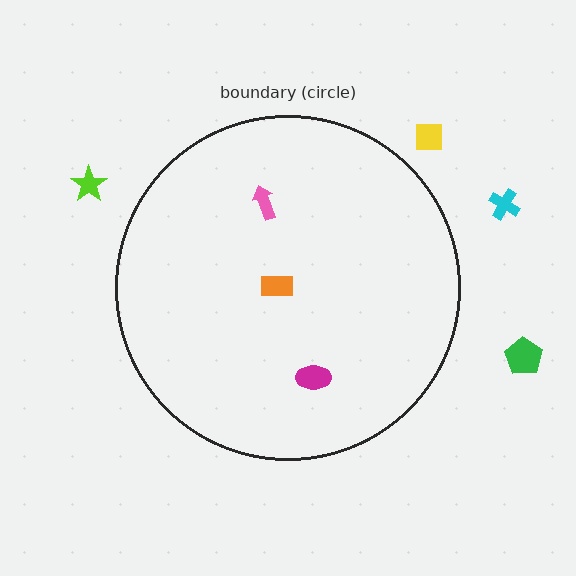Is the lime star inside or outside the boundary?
Outside.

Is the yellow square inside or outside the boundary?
Outside.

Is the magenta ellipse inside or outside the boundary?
Inside.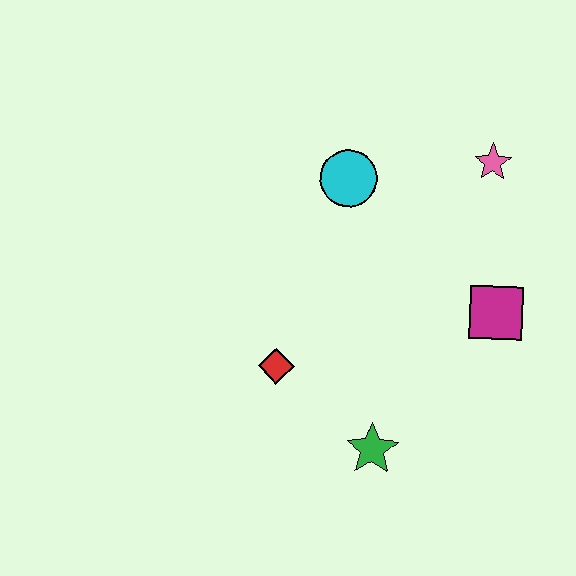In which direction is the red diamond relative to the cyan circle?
The red diamond is below the cyan circle.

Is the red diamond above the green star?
Yes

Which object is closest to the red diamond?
The green star is closest to the red diamond.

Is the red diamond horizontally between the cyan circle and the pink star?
No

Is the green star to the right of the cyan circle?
Yes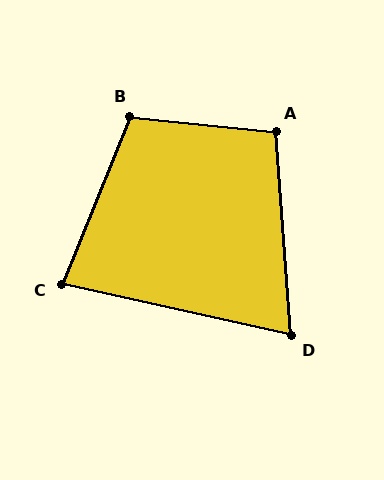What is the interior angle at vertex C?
Approximately 80 degrees (acute).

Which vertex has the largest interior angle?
B, at approximately 107 degrees.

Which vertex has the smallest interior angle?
D, at approximately 73 degrees.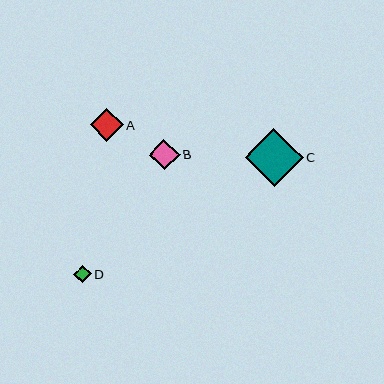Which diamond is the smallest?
Diamond D is the smallest with a size of approximately 18 pixels.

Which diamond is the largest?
Diamond C is the largest with a size of approximately 58 pixels.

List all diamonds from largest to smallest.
From largest to smallest: C, A, B, D.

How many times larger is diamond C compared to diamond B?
Diamond C is approximately 1.9 times the size of diamond B.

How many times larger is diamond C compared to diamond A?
Diamond C is approximately 1.8 times the size of diamond A.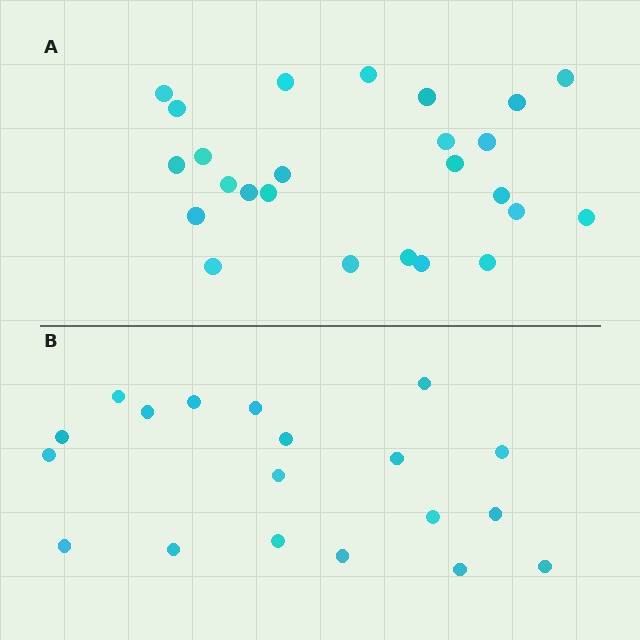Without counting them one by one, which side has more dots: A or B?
Region A (the top region) has more dots.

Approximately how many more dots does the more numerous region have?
Region A has about 6 more dots than region B.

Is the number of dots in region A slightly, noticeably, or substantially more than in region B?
Region A has noticeably more, but not dramatically so. The ratio is roughly 1.3 to 1.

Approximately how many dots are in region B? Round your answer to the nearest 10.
About 20 dots. (The exact count is 19, which rounds to 20.)